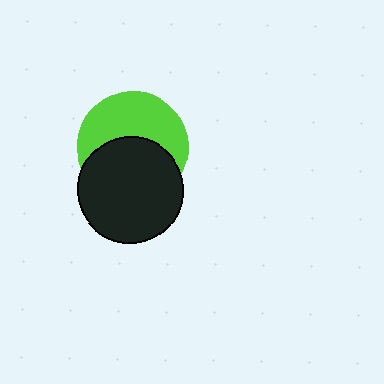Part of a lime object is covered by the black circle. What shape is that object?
It is a circle.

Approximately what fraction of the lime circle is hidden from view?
Roughly 49% of the lime circle is hidden behind the black circle.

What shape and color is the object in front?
The object in front is a black circle.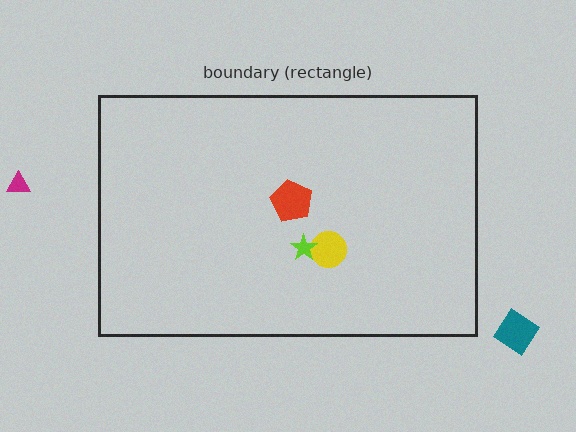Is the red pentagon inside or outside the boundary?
Inside.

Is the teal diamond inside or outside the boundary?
Outside.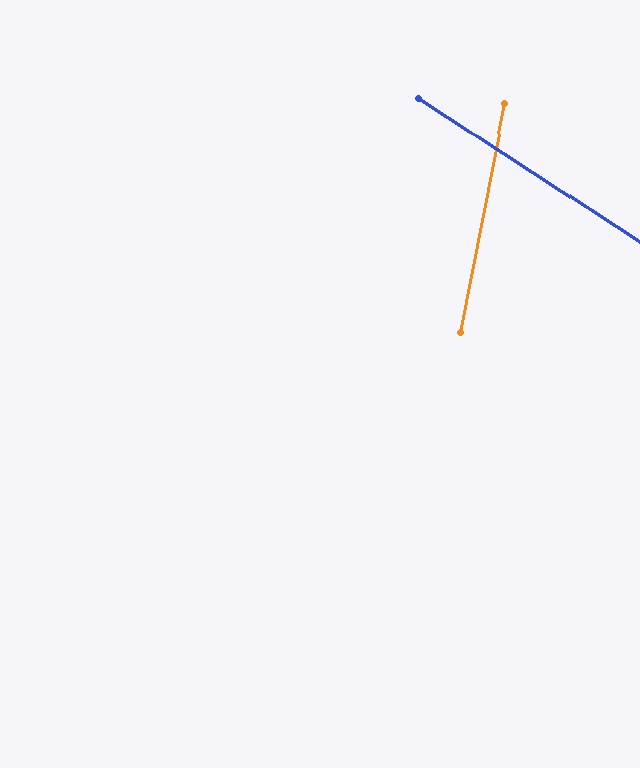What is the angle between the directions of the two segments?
Approximately 68 degrees.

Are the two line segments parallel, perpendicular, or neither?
Neither parallel nor perpendicular — they differ by about 68°.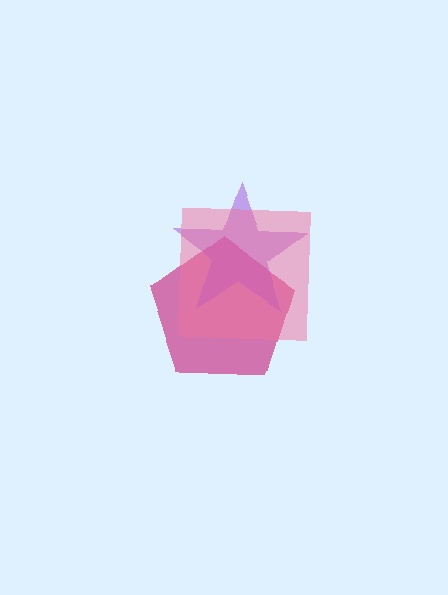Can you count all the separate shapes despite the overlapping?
Yes, there are 3 separate shapes.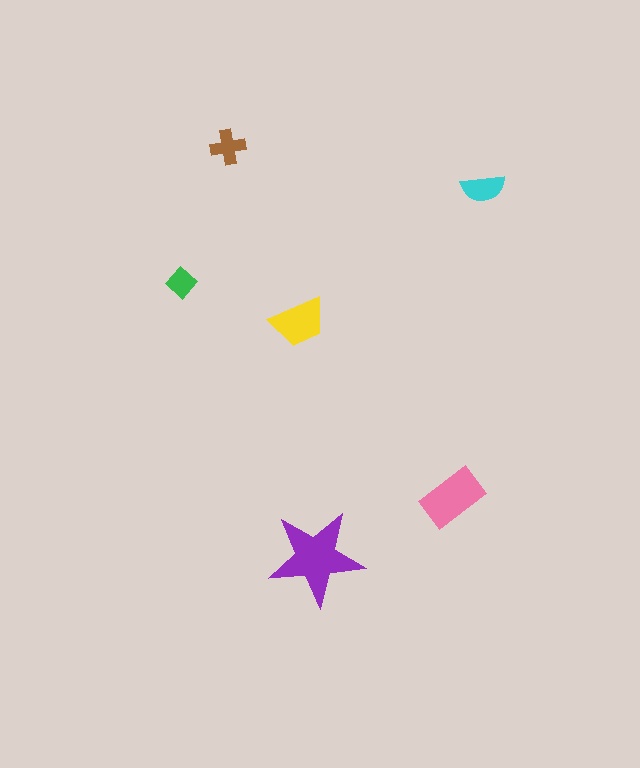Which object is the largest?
The purple star.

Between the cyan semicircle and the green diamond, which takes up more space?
The cyan semicircle.